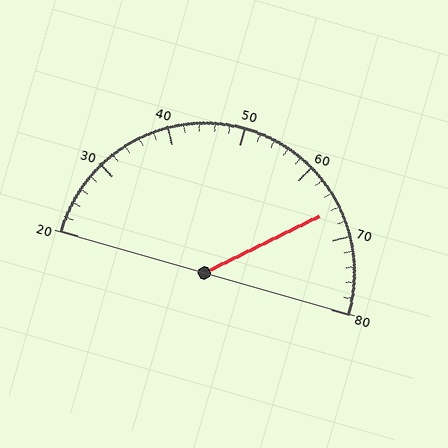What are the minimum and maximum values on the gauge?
The gauge ranges from 20 to 80.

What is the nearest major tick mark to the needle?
The nearest major tick mark is 70.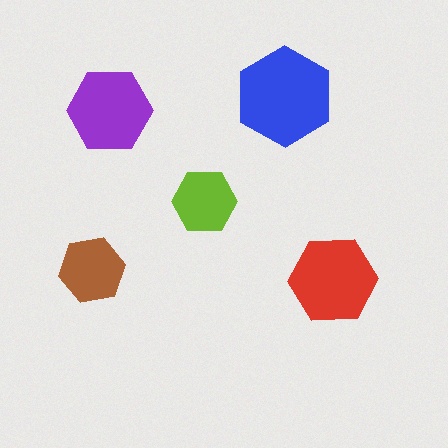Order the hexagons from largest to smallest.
the blue one, the red one, the purple one, the brown one, the lime one.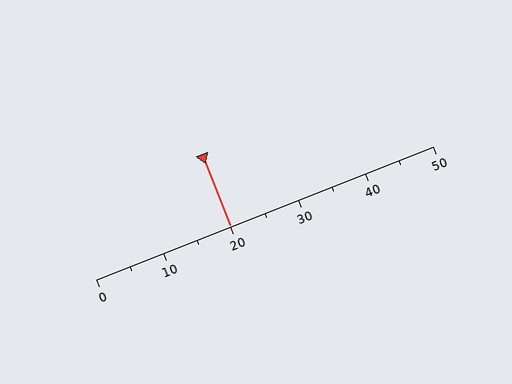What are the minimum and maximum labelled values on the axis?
The axis runs from 0 to 50.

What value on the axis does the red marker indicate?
The marker indicates approximately 20.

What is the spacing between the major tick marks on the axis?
The major ticks are spaced 10 apart.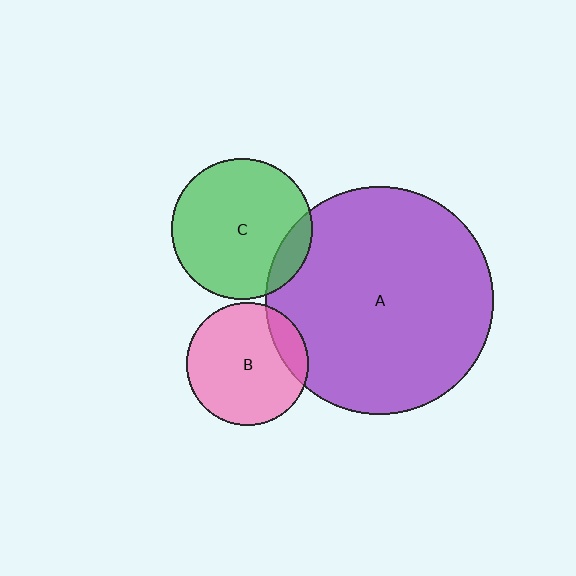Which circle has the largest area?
Circle A (purple).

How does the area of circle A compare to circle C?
Approximately 2.6 times.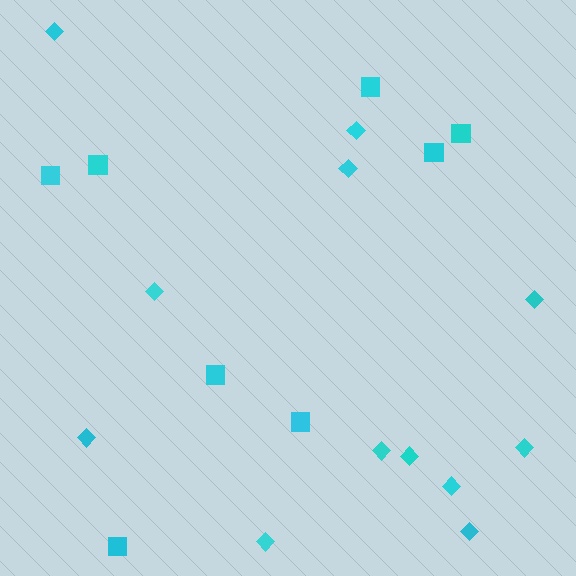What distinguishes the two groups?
There are 2 groups: one group of diamonds (12) and one group of squares (8).